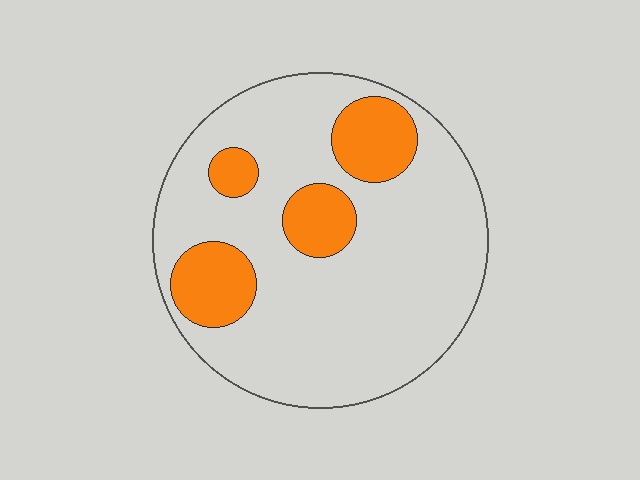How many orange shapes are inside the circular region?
4.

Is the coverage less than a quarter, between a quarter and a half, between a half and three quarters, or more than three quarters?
Less than a quarter.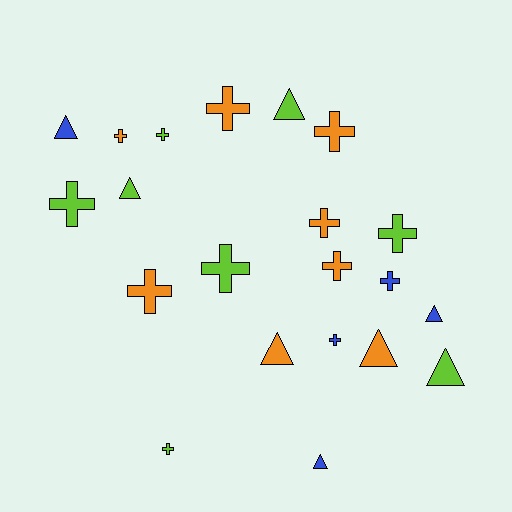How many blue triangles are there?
There are 3 blue triangles.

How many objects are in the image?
There are 21 objects.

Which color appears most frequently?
Orange, with 8 objects.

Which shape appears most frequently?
Cross, with 13 objects.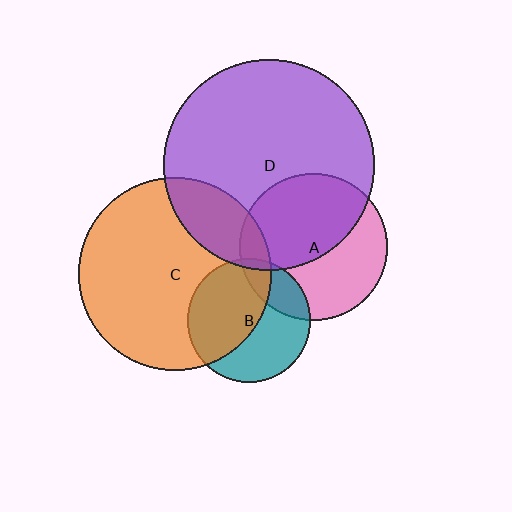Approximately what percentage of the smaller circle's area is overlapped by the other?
Approximately 10%.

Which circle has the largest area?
Circle D (purple).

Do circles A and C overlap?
Yes.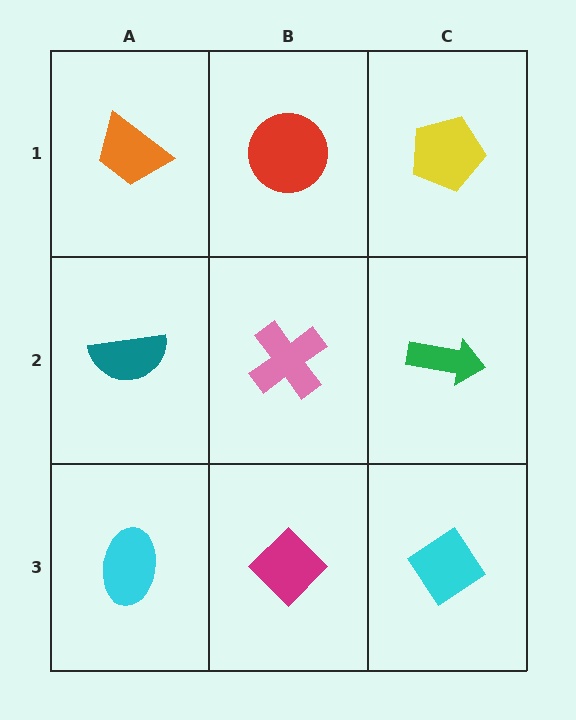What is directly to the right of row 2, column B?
A green arrow.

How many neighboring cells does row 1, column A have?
2.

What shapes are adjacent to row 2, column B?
A red circle (row 1, column B), a magenta diamond (row 3, column B), a teal semicircle (row 2, column A), a green arrow (row 2, column C).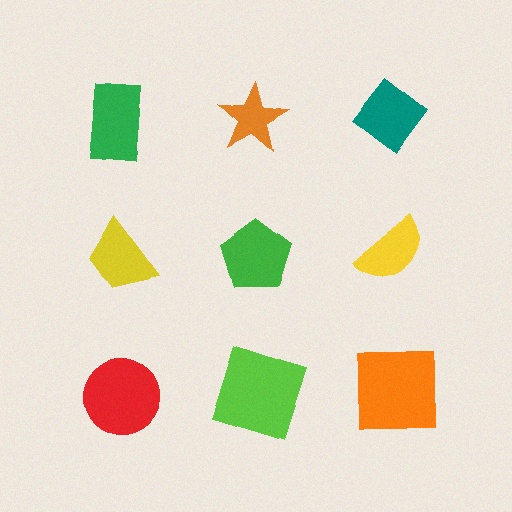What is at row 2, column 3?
A yellow semicircle.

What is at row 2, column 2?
A green pentagon.